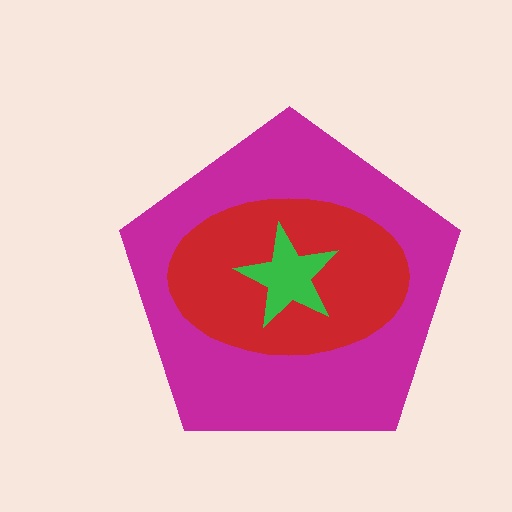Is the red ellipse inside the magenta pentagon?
Yes.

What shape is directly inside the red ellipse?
The green star.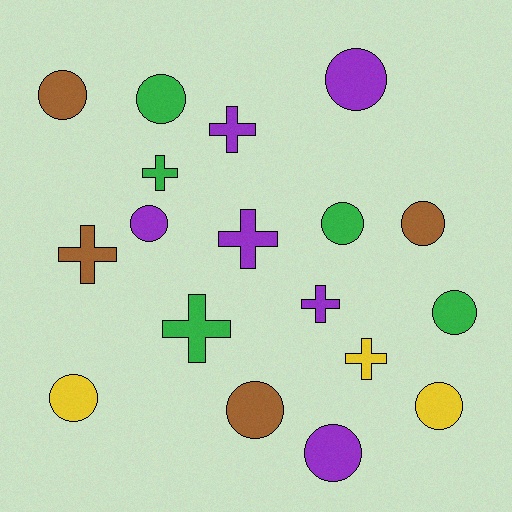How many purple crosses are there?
There are 3 purple crosses.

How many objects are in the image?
There are 18 objects.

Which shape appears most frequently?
Circle, with 11 objects.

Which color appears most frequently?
Purple, with 6 objects.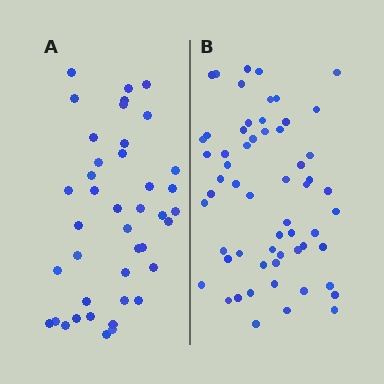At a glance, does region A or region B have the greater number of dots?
Region B (the right region) has more dots.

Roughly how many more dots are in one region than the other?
Region B has approximately 20 more dots than region A.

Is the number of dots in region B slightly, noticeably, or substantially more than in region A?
Region B has noticeably more, but not dramatically so. The ratio is roughly 1.4 to 1.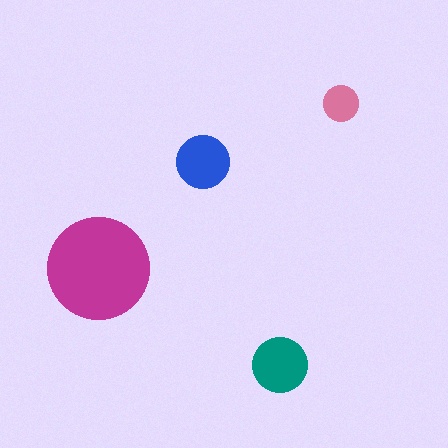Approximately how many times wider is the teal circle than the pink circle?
About 1.5 times wider.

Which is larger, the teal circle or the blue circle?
The teal one.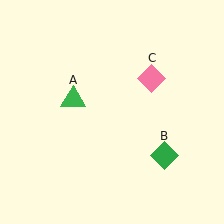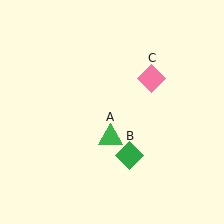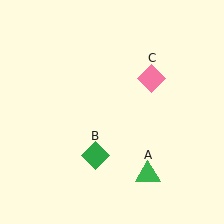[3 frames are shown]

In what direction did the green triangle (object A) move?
The green triangle (object A) moved down and to the right.